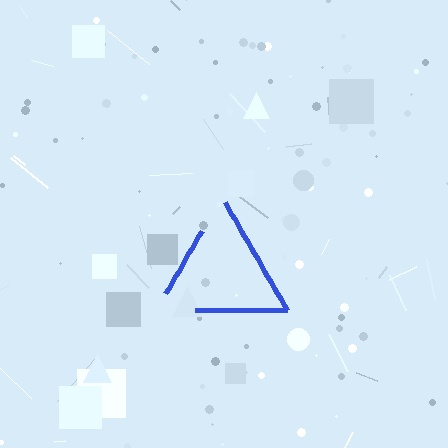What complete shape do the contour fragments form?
The contour fragments form a triangle.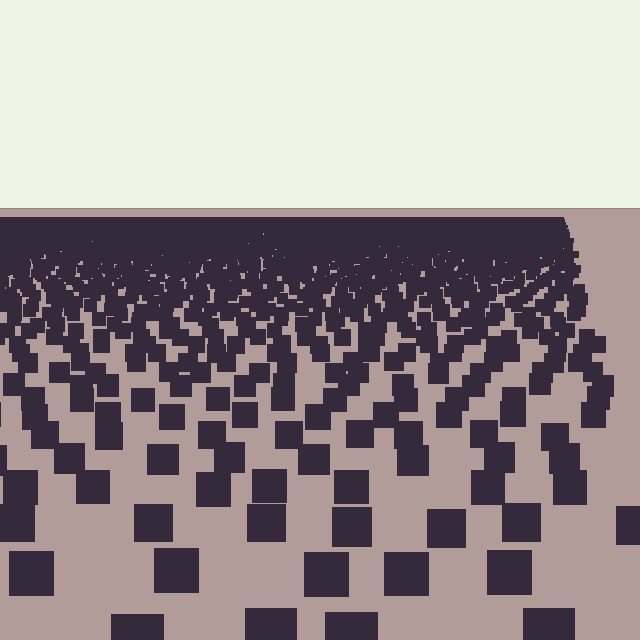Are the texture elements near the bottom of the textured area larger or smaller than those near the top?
Larger. Near the bottom, elements are closer to the viewer and appear at a bigger on-screen size.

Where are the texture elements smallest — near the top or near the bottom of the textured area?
Near the top.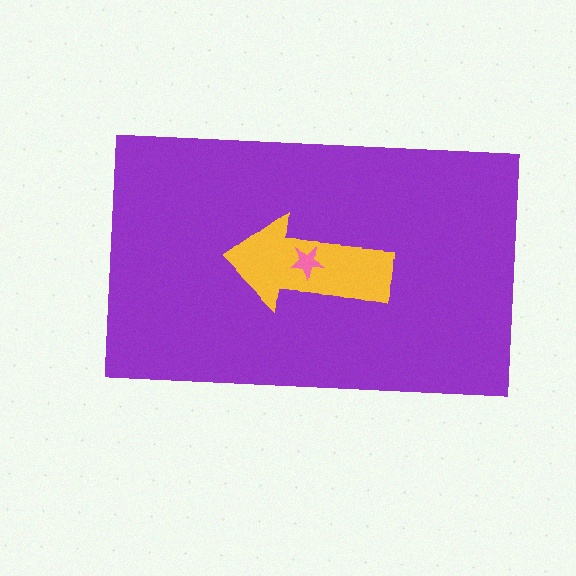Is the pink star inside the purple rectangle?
Yes.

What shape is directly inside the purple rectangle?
The yellow arrow.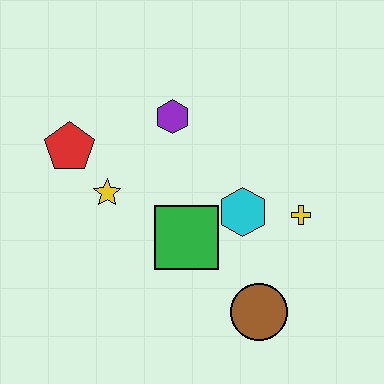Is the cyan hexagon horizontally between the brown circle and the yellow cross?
No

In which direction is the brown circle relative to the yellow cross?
The brown circle is below the yellow cross.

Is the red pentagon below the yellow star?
No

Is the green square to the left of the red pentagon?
No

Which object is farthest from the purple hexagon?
The brown circle is farthest from the purple hexagon.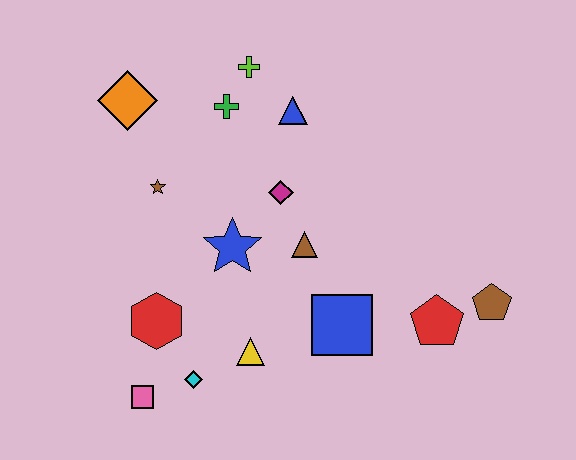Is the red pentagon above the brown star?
No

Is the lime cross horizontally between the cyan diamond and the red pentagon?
Yes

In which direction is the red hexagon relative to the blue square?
The red hexagon is to the left of the blue square.